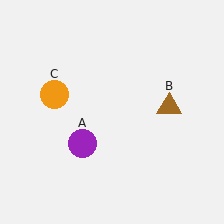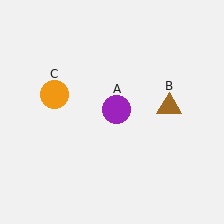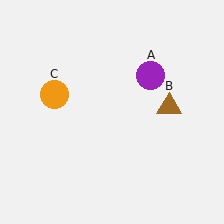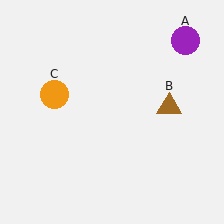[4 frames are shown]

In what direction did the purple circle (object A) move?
The purple circle (object A) moved up and to the right.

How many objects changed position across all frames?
1 object changed position: purple circle (object A).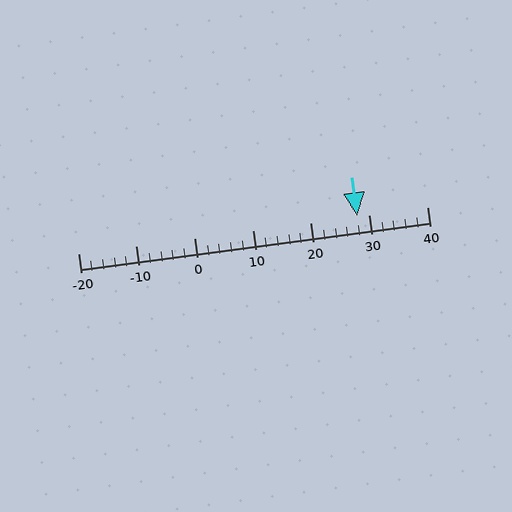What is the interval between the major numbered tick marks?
The major tick marks are spaced 10 units apart.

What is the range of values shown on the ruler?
The ruler shows values from -20 to 40.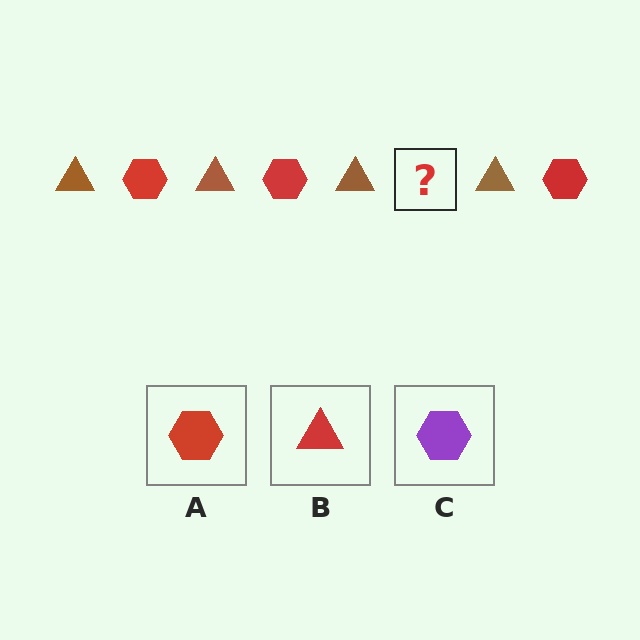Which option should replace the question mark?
Option A.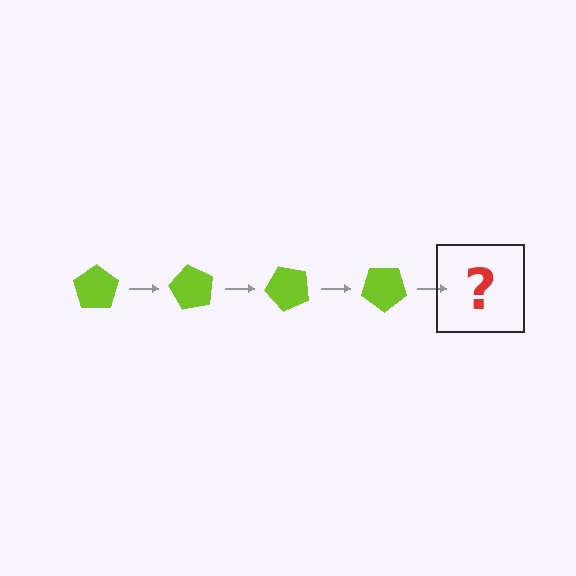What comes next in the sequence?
The next element should be a lime pentagon rotated 240 degrees.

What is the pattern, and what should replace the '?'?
The pattern is that the pentagon rotates 60 degrees each step. The '?' should be a lime pentagon rotated 240 degrees.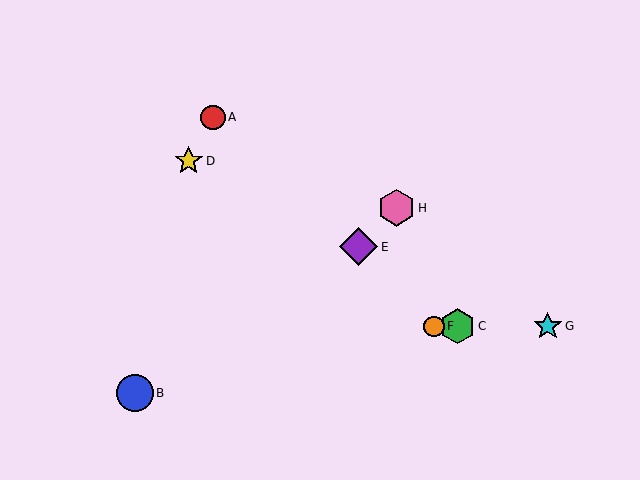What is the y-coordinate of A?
Object A is at y≈117.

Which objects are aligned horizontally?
Objects C, F, G are aligned horizontally.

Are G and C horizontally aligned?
Yes, both are at y≈326.